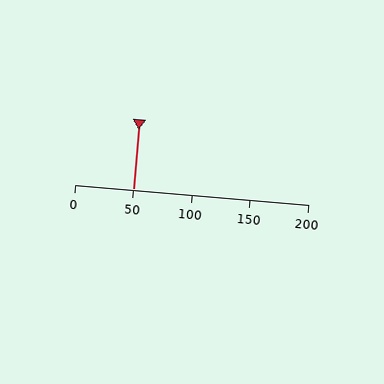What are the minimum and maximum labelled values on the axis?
The axis runs from 0 to 200.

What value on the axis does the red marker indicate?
The marker indicates approximately 50.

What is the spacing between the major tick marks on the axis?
The major ticks are spaced 50 apart.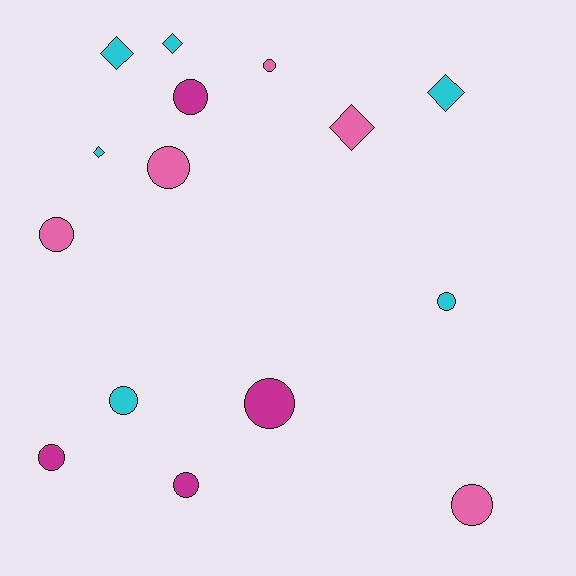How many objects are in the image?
There are 15 objects.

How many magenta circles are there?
There are 4 magenta circles.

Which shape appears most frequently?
Circle, with 10 objects.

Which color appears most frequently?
Cyan, with 6 objects.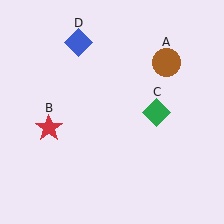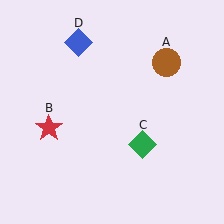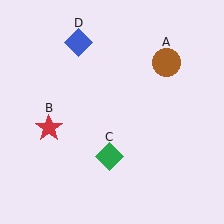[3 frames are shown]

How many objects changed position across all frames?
1 object changed position: green diamond (object C).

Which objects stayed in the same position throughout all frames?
Brown circle (object A) and red star (object B) and blue diamond (object D) remained stationary.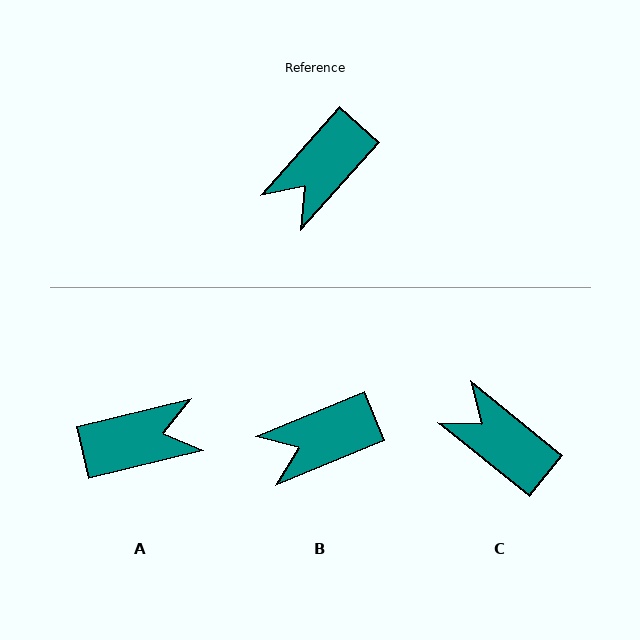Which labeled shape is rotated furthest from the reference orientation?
A, about 145 degrees away.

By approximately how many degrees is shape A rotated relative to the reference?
Approximately 145 degrees counter-clockwise.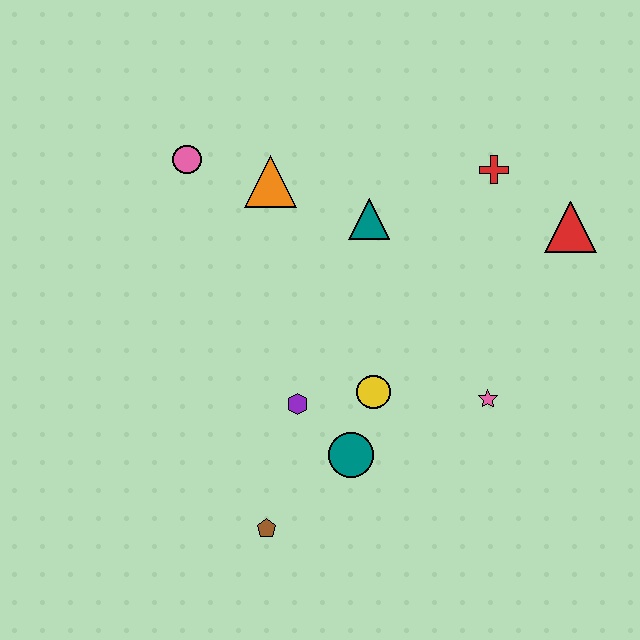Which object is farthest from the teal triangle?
The brown pentagon is farthest from the teal triangle.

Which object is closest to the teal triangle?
The orange triangle is closest to the teal triangle.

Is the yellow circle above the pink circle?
No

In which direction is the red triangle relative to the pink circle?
The red triangle is to the right of the pink circle.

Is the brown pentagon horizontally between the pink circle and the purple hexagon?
Yes